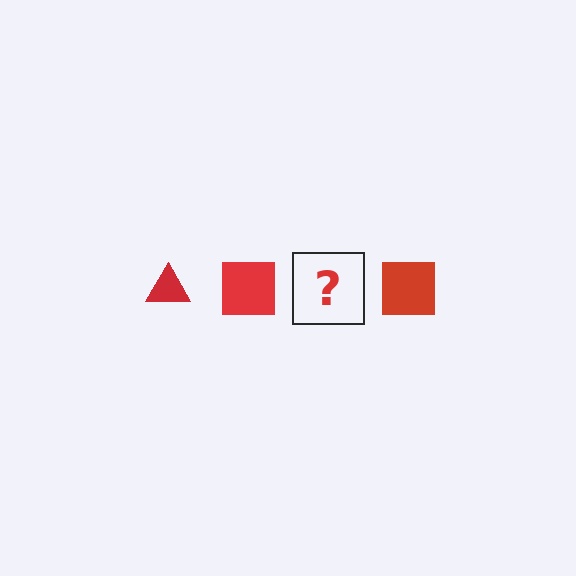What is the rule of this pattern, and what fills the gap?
The rule is that the pattern cycles through triangle, square shapes in red. The gap should be filled with a red triangle.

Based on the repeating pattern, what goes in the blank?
The blank should be a red triangle.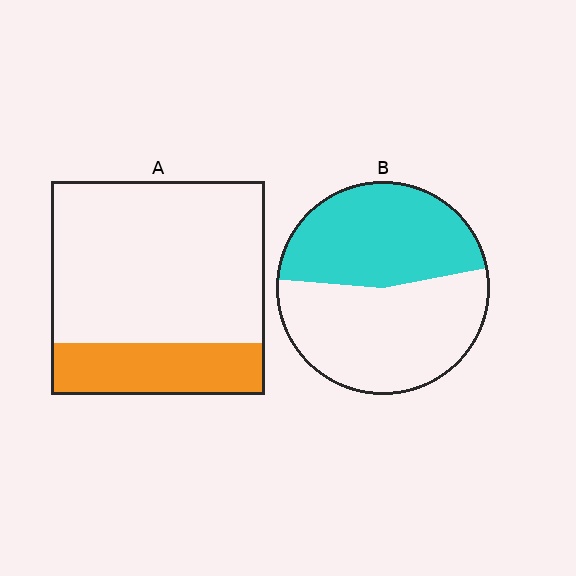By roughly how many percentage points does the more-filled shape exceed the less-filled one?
By roughly 20 percentage points (B over A).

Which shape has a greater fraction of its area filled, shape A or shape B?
Shape B.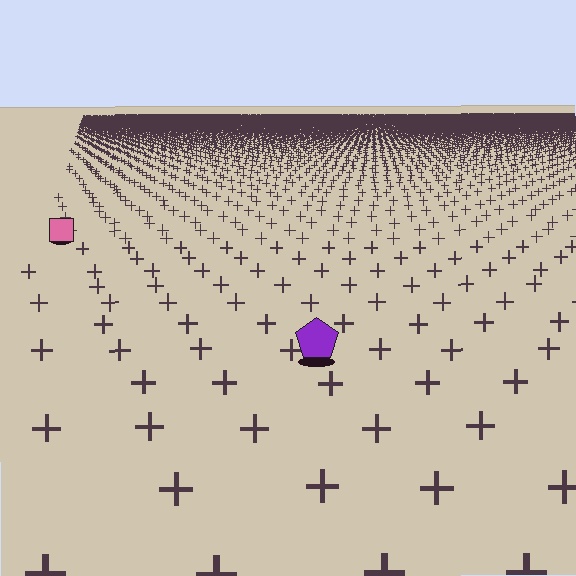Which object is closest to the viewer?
The purple pentagon is closest. The texture marks near it are larger and more spread out.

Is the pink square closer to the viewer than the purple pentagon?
No. The purple pentagon is closer — you can tell from the texture gradient: the ground texture is coarser near it.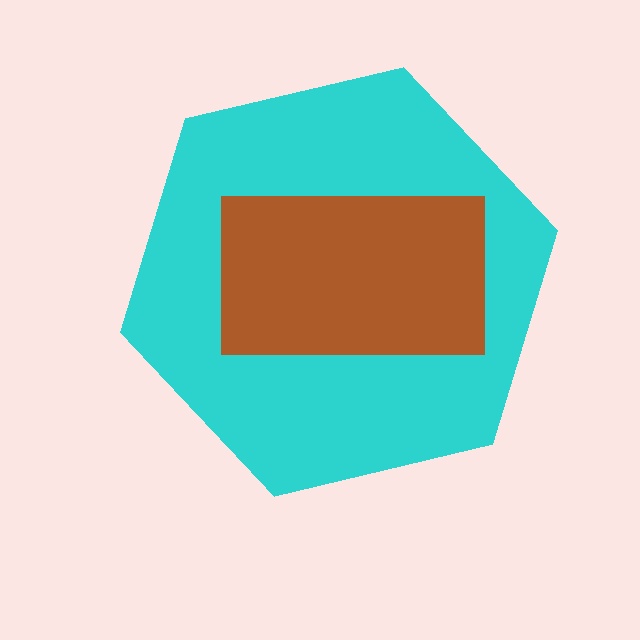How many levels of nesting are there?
2.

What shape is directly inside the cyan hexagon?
The brown rectangle.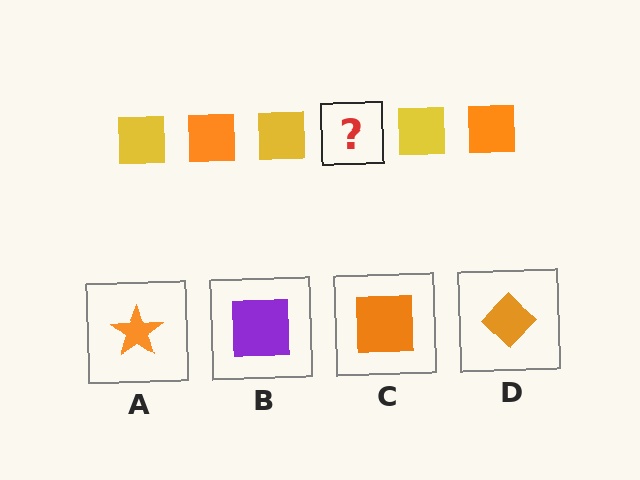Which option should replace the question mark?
Option C.